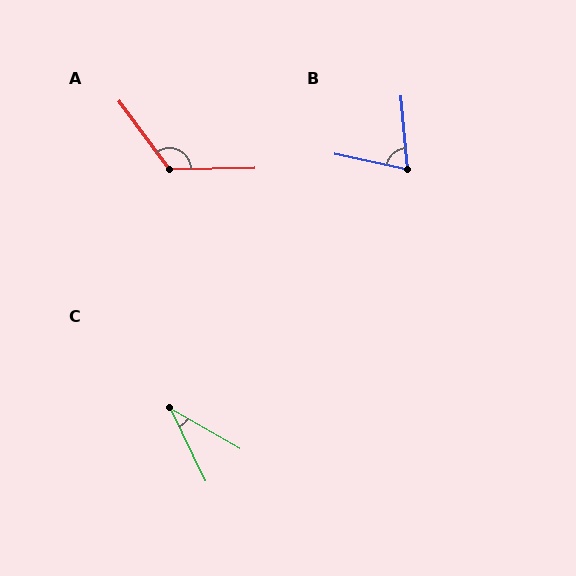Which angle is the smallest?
C, at approximately 34 degrees.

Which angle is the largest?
A, at approximately 125 degrees.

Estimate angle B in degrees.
Approximately 73 degrees.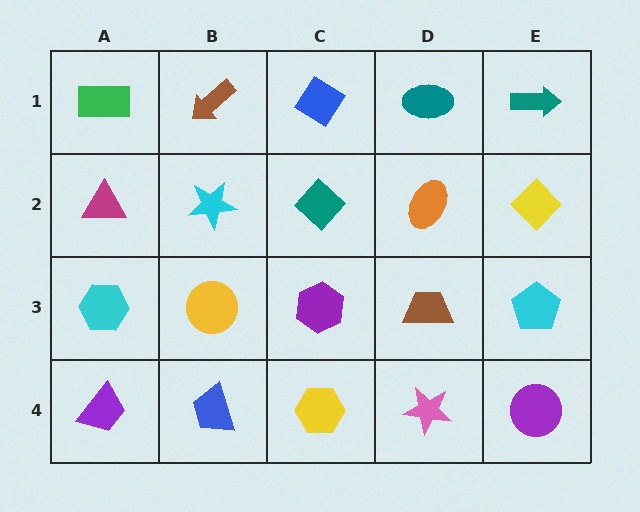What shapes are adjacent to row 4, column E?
A cyan pentagon (row 3, column E), a pink star (row 4, column D).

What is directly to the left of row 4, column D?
A yellow hexagon.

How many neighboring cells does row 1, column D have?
3.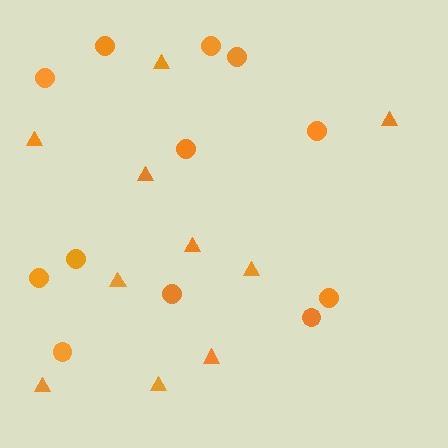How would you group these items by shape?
There are 2 groups: one group of triangles (10) and one group of circles (12).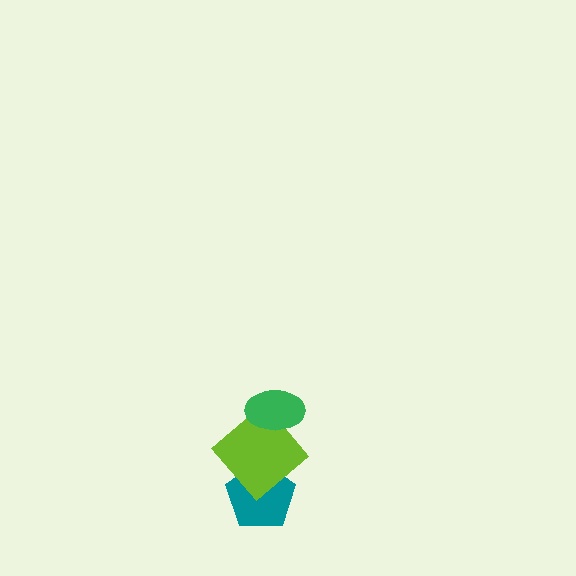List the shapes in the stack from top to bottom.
From top to bottom: the green ellipse, the lime diamond, the teal pentagon.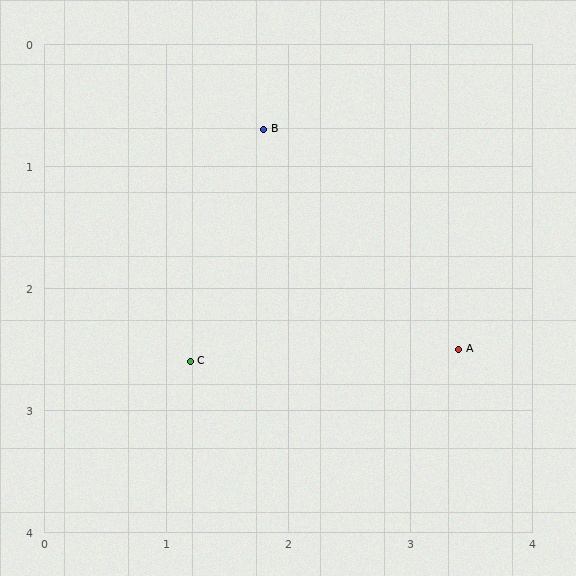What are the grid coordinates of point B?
Point B is at approximately (1.8, 0.7).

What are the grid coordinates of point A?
Point A is at approximately (3.4, 2.5).